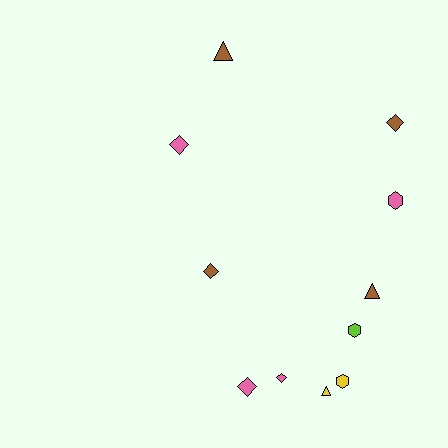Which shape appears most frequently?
Diamond, with 5 objects.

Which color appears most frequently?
Pink, with 4 objects.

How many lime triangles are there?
There are no lime triangles.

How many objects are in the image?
There are 11 objects.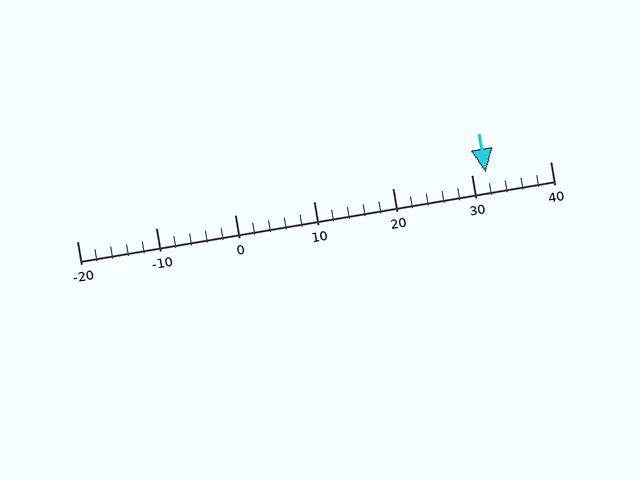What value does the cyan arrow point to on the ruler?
The cyan arrow points to approximately 32.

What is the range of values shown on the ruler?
The ruler shows values from -20 to 40.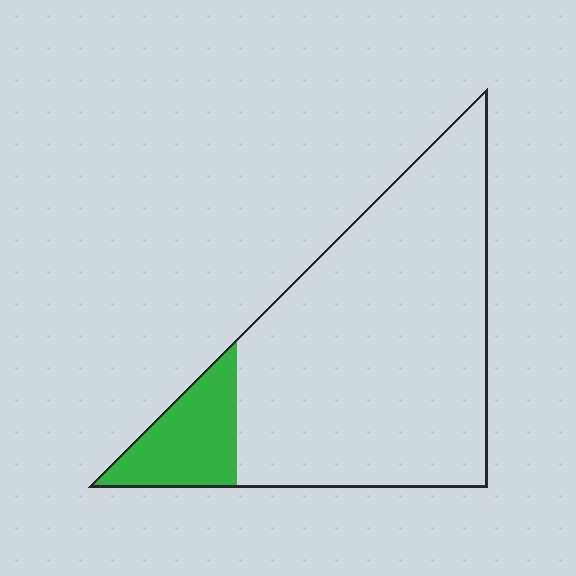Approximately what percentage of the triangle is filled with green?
Approximately 15%.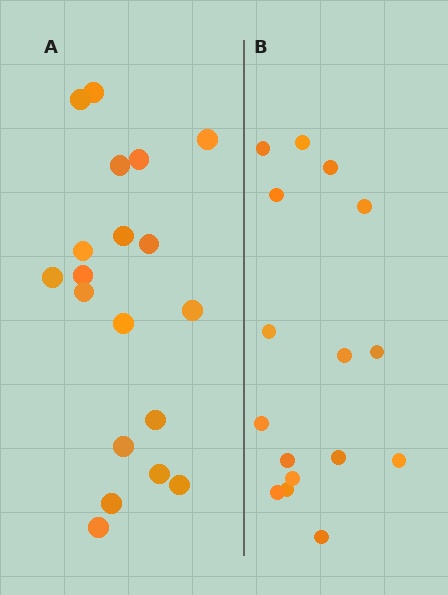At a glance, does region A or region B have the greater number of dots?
Region A (the left region) has more dots.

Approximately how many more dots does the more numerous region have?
Region A has just a few more — roughly 2 or 3 more dots than region B.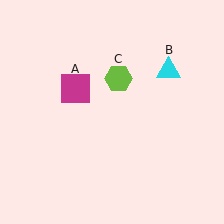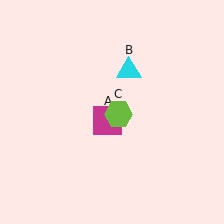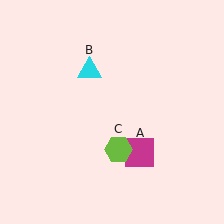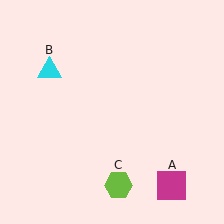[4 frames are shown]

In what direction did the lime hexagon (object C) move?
The lime hexagon (object C) moved down.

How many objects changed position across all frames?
3 objects changed position: magenta square (object A), cyan triangle (object B), lime hexagon (object C).